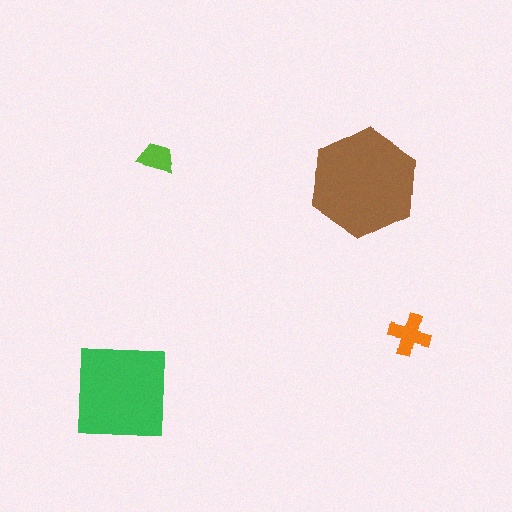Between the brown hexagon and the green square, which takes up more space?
The brown hexagon.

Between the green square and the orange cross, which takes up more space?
The green square.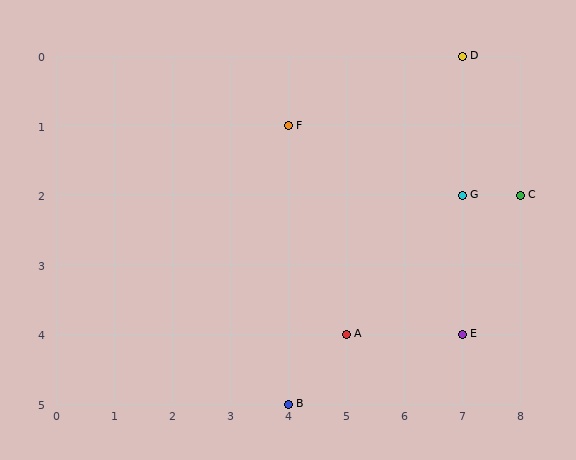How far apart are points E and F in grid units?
Points E and F are 3 columns and 3 rows apart (about 4.2 grid units diagonally).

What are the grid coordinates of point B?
Point B is at grid coordinates (4, 5).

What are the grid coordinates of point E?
Point E is at grid coordinates (7, 4).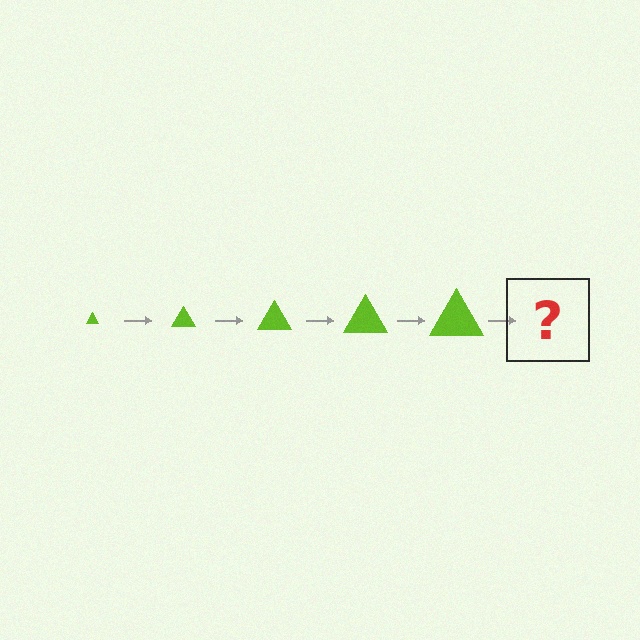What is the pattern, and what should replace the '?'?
The pattern is that the triangle gets progressively larger each step. The '?' should be a lime triangle, larger than the previous one.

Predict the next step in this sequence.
The next step is a lime triangle, larger than the previous one.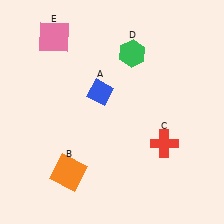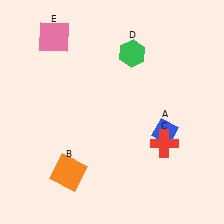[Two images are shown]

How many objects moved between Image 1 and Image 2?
1 object moved between the two images.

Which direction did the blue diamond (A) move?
The blue diamond (A) moved right.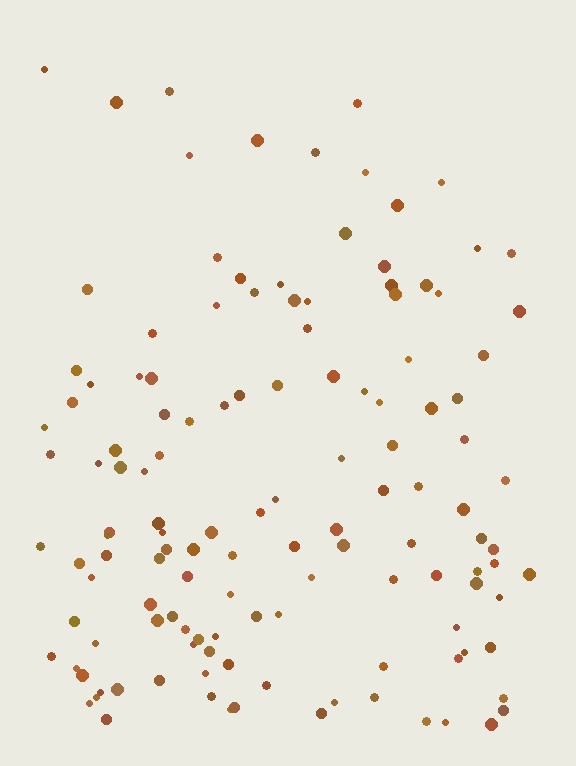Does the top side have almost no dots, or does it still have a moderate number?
Still a moderate number, just noticeably fewer than the bottom.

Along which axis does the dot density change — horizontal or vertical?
Vertical.